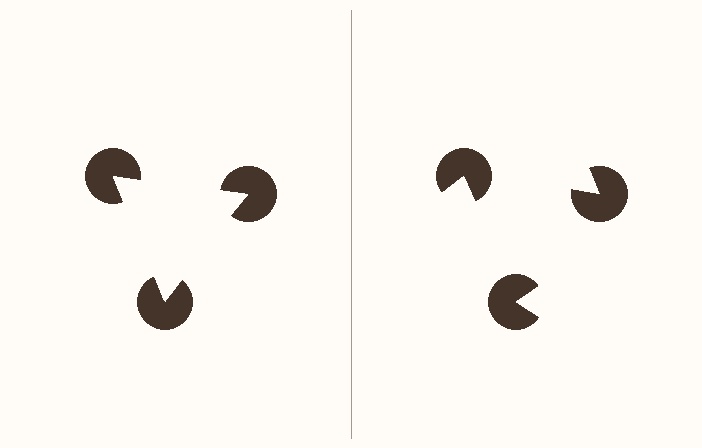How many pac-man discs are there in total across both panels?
6 — 3 on each side.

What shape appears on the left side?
An illusory triangle.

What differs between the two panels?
The pac-man discs are positioned identically on both sides; only the wedge orientations differ. On the left they align to a triangle; on the right they are misaligned.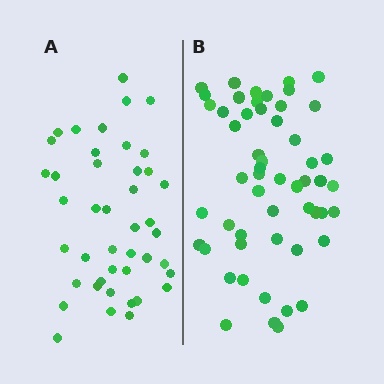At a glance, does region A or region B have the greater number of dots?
Region B (the right region) has more dots.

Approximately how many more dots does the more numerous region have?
Region B has roughly 12 or so more dots than region A.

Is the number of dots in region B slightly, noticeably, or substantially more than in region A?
Region B has noticeably more, but not dramatically so. The ratio is roughly 1.3 to 1.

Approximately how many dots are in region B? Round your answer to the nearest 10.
About 50 dots. (The exact count is 54, which rounds to 50.)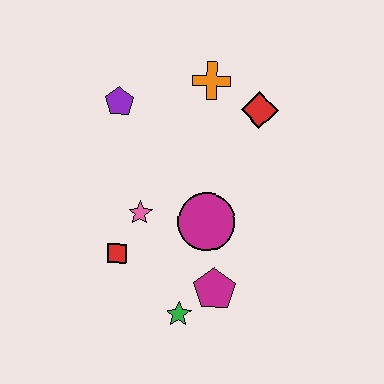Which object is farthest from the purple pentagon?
The green star is farthest from the purple pentagon.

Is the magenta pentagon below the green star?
No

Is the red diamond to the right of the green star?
Yes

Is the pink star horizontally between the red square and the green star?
Yes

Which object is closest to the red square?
The pink star is closest to the red square.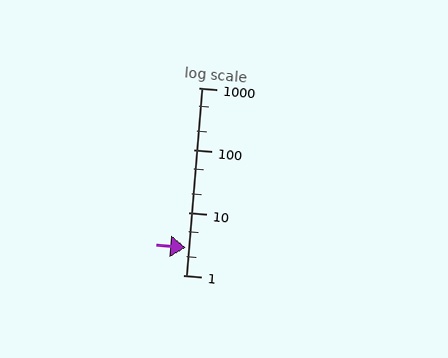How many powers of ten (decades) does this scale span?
The scale spans 3 decades, from 1 to 1000.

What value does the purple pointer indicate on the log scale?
The pointer indicates approximately 2.7.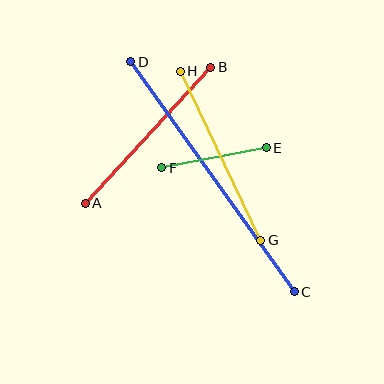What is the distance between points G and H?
The distance is approximately 187 pixels.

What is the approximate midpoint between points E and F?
The midpoint is at approximately (214, 158) pixels.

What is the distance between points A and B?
The distance is approximately 185 pixels.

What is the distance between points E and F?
The distance is approximately 107 pixels.